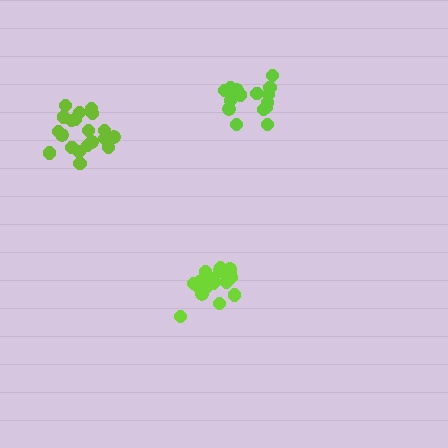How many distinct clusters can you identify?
There are 3 distinct clusters.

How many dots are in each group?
Group 1: 15 dots, Group 2: 19 dots, Group 3: 21 dots (55 total).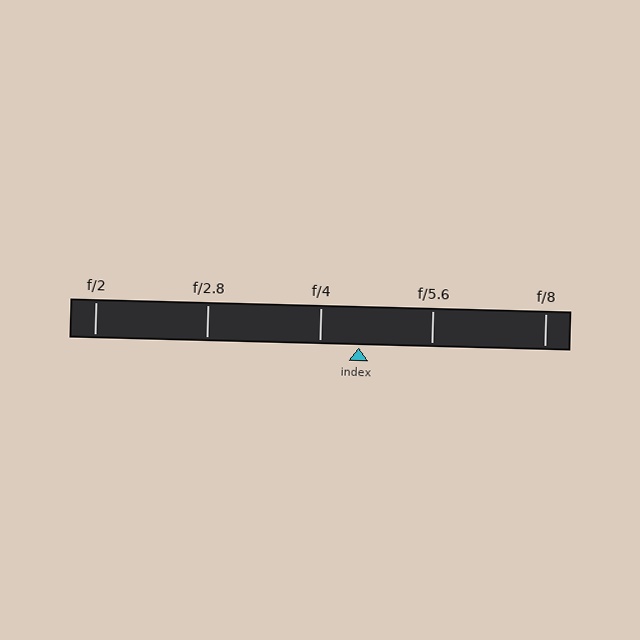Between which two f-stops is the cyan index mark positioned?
The index mark is between f/4 and f/5.6.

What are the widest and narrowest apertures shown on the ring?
The widest aperture shown is f/2 and the narrowest is f/8.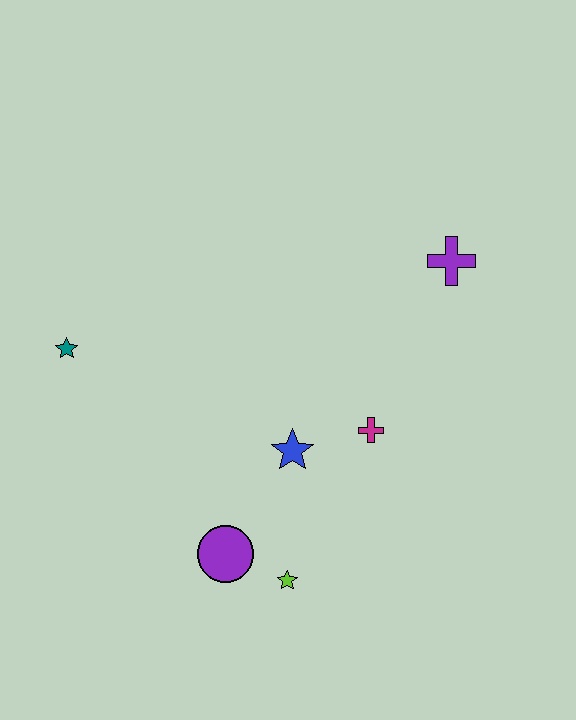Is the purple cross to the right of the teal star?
Yes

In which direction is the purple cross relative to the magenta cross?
The purple cross is above the magenta cross.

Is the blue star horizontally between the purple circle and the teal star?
No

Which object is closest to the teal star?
The blue star is closest to the teal star.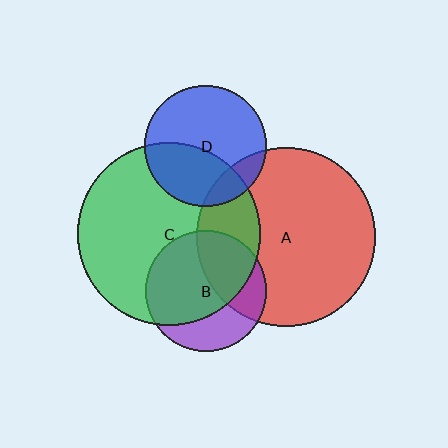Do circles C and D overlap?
Yes.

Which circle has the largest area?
Circle C (green).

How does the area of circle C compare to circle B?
Approximately 2.3 times.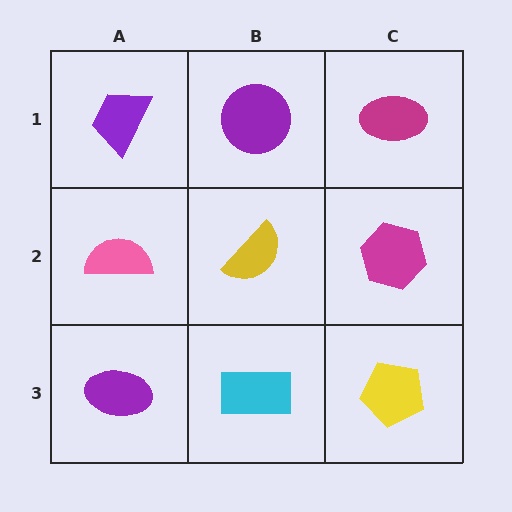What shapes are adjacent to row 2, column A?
A purple trapezoid (row 1, column A), a purple ellipse (row 3, column A), a yellow semicircle (row 2, column B).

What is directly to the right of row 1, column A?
A purple circle.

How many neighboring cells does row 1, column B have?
3.